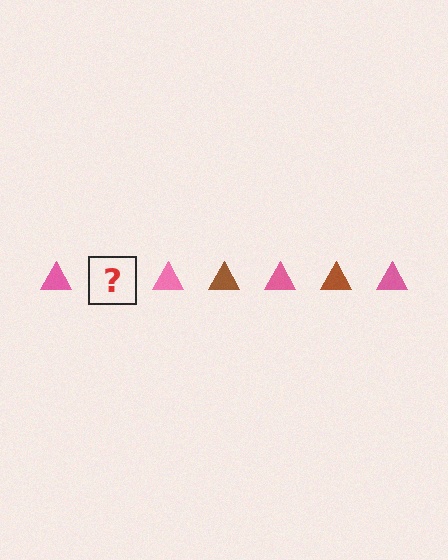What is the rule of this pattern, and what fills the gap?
The rule is that the pattern cycles through pink, brown triangles. The gap should be filled with a brown triangle.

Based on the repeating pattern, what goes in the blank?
The blank should be a brown triangle.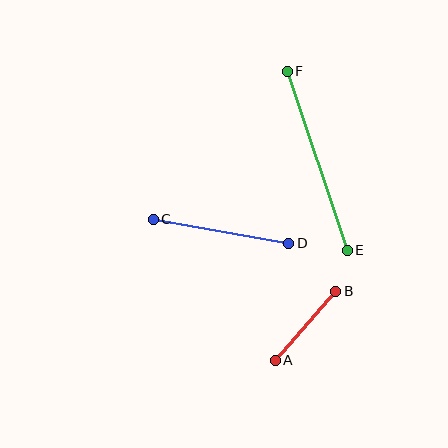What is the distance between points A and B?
The distance is approximately 92 pixels.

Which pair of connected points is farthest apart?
Points E and F are farthest apart.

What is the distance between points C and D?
The distance is approximately 137 pixels.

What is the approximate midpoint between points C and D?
The midpoint is at approximately (221, 231) pixels.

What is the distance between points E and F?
The distance is approximately 189 pixels.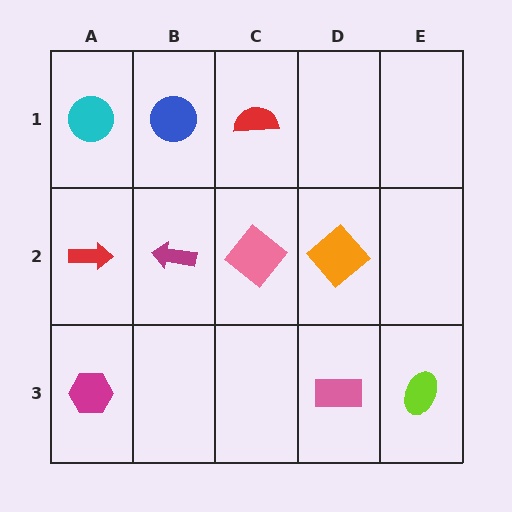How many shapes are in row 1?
3 shapes.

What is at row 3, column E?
A lime ellipse.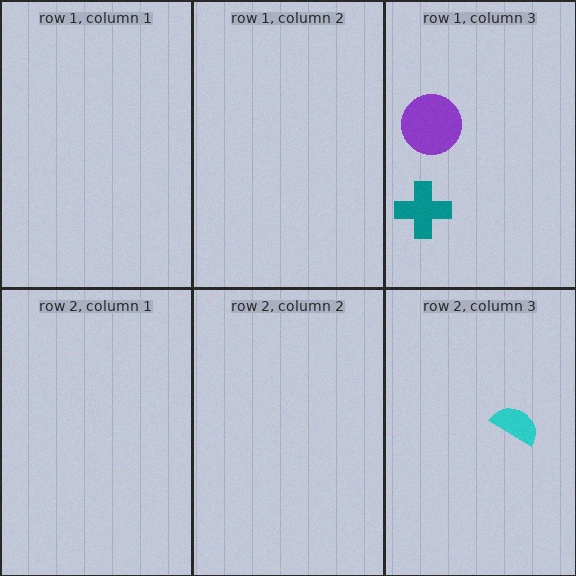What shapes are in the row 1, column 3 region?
The purple circle, the teal cross.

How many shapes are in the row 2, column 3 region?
1.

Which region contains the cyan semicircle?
The row 2, column 3 region.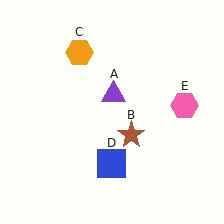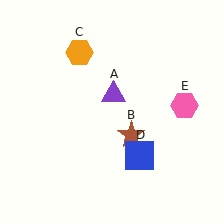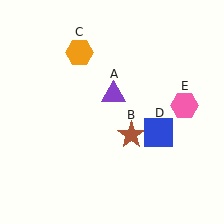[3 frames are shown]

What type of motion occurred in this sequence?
The blue square (object D) rotated counterclockwise around the center of the scene.